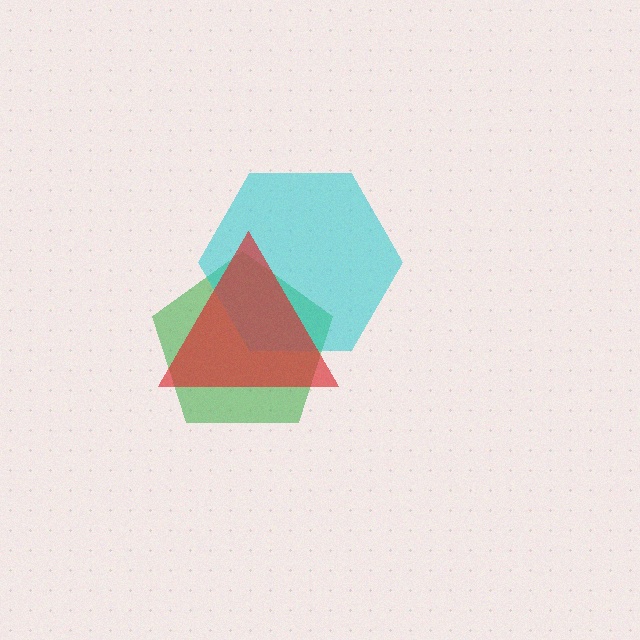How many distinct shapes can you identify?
There are 3 distinct shapes: a green pentagon, a cyan hexagon, a red triangle.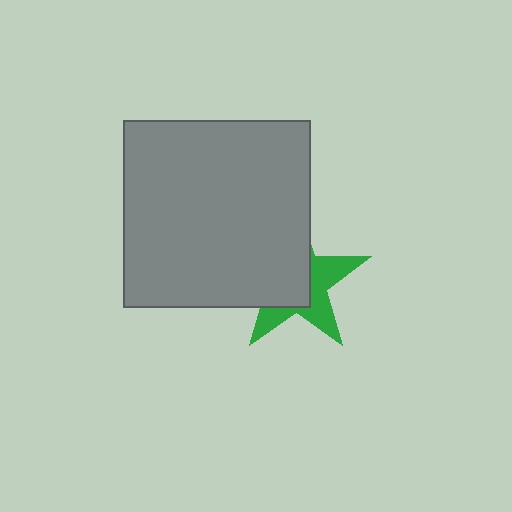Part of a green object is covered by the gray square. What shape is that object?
It is a star.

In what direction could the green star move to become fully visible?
The green star could move right. That would shift it out from behind the gray square entirely.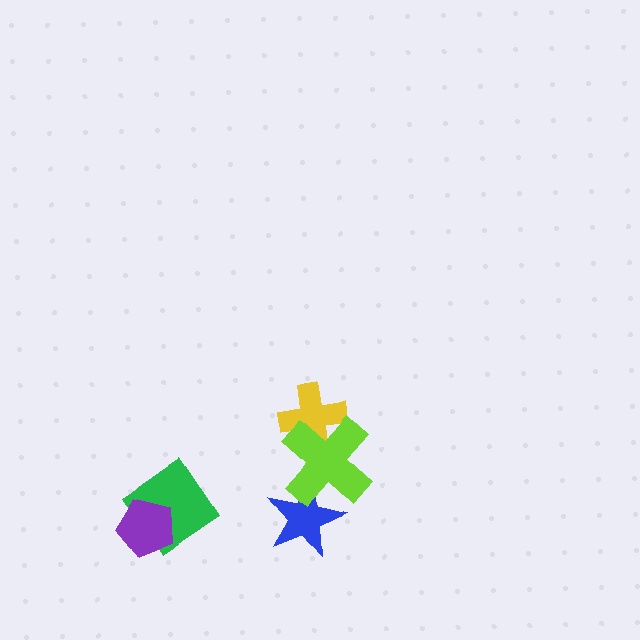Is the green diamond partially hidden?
Yes, it is partially covered by another shape.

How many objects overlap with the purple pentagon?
1 object overlaps with the purple pentagon.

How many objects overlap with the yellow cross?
1 object overlaps with the yellow cross.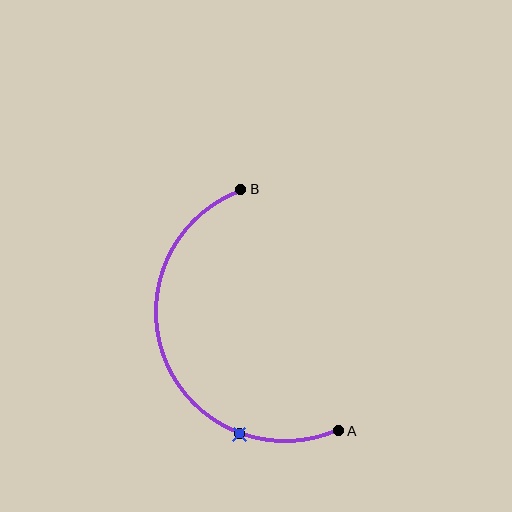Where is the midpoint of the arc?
The arc midpoint is the point on the curve farthest from the straight line joining A and B. It sits to the left of that line.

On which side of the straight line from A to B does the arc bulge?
The arc bulges to the left of the straight line connecting A and B.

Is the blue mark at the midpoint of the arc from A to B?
No. The blue mark lies on the arc but is closer to endpoint A. The arc midpoint would be at the point on the curve equidistant along the arc from both A and B.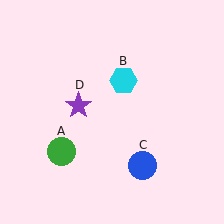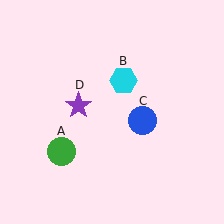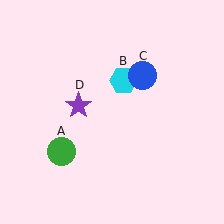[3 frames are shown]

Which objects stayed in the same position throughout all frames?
Green circle (object A) and cyan hexagon (object B) and purple star (object D) remained stationary.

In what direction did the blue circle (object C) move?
The blue circle (object C) moved up.